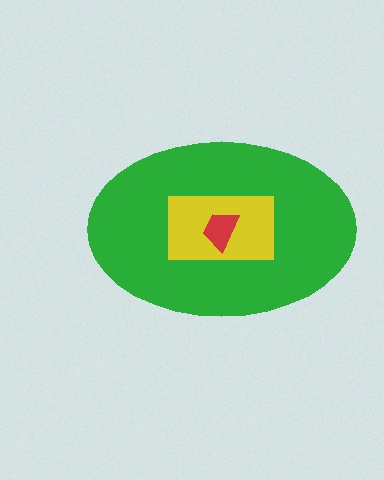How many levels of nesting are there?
3.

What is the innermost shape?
The red trapezoid.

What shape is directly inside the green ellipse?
The yellow rectangle.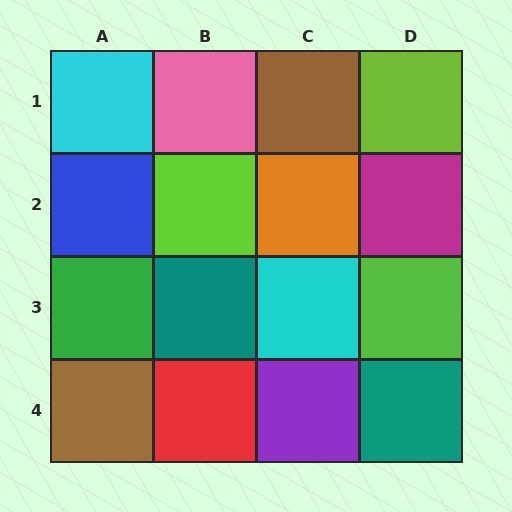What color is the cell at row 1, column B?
Pink.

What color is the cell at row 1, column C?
Brown.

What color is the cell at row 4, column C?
Purple.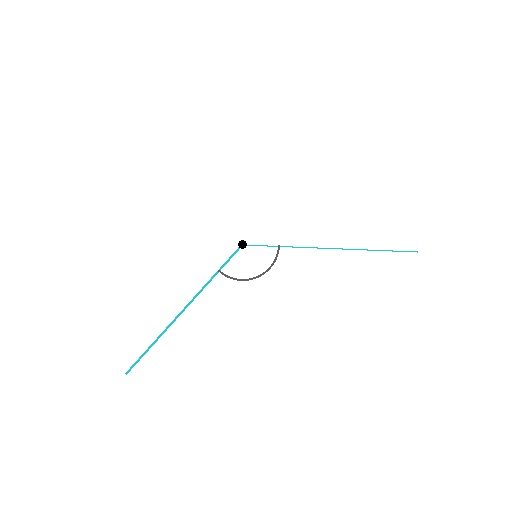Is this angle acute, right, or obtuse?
It is obtuse.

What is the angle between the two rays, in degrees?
Approximately 130 degrees.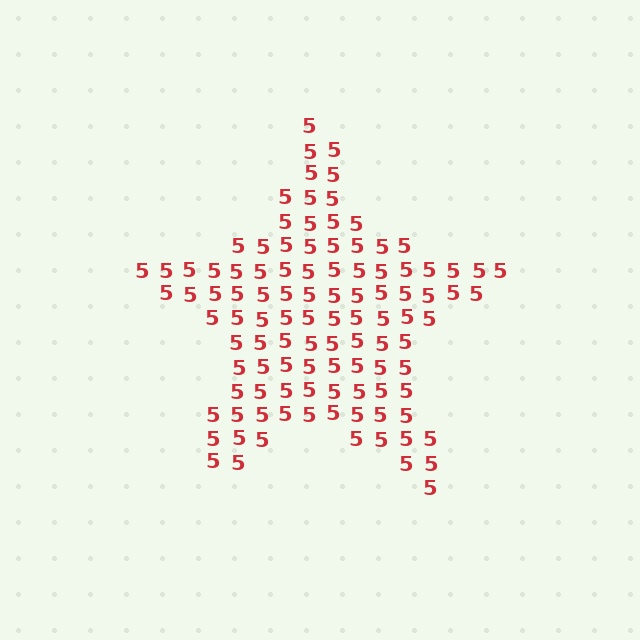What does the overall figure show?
The overall figure shows a star.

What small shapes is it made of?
It is made of small digit 5's.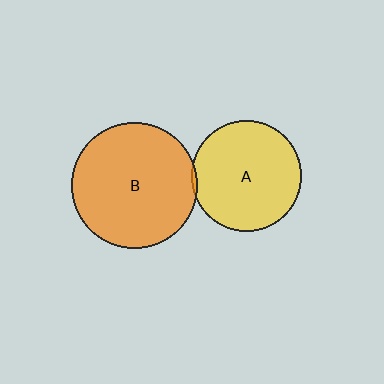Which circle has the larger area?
Circle B (orange).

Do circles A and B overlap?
Yes.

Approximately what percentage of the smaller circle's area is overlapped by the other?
Approximately 5%.